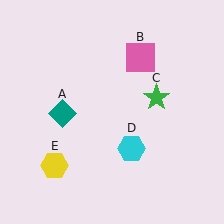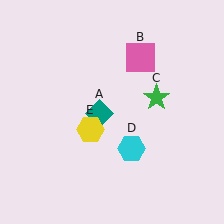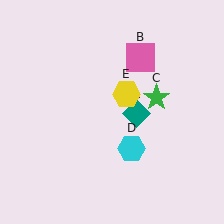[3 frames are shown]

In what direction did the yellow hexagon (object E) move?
The yellow hexagon (object E) moved up and to the right.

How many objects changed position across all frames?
2 objects changed position: teal diamond (object A), yellow hexagon (object E).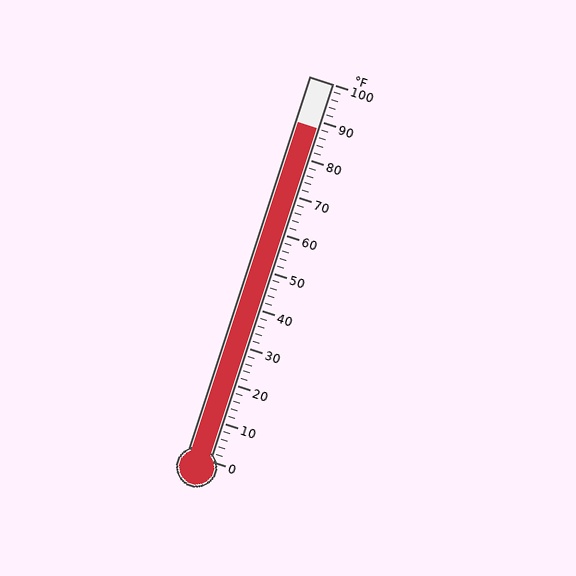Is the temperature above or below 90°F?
The temperature is below 90°F.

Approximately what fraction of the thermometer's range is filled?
The thermometer is filled to approximately 90% of its range.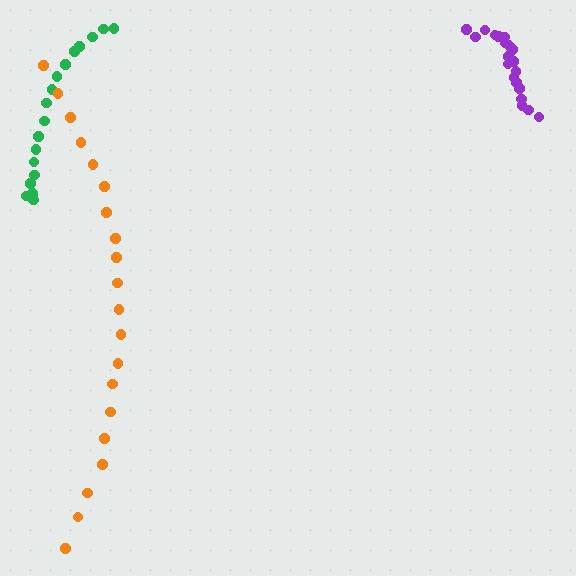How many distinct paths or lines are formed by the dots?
There are 3 distinct paths.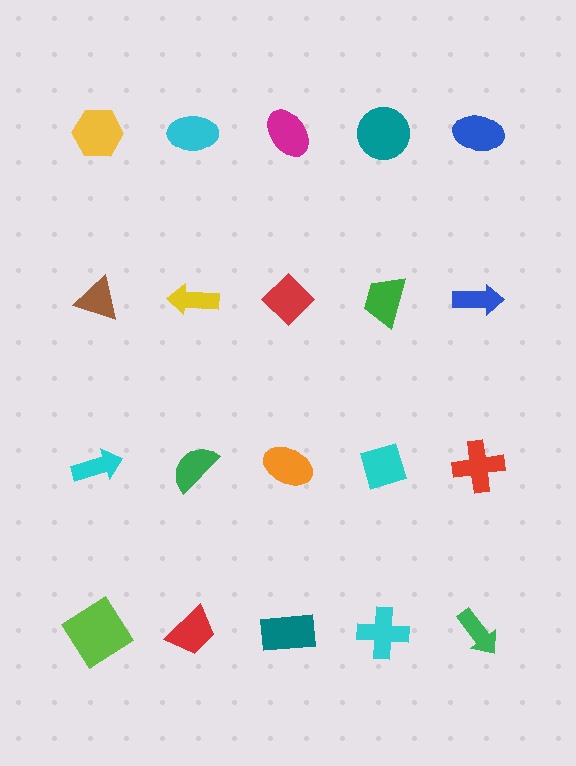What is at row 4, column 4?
A cyan cross.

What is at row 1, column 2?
A cyan ellipse.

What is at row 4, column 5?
A green arrow.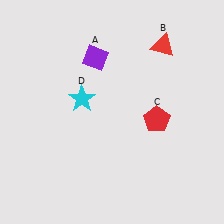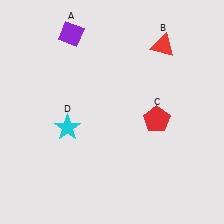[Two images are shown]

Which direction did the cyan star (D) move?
The cyan star (D) moved down.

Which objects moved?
The objects that moved are: the purple diamond (A), the cyan star (D).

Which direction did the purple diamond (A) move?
The purple diamond (A) moved left.